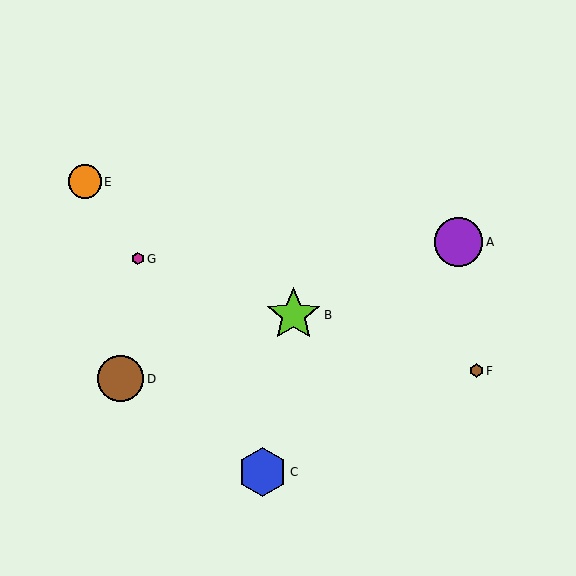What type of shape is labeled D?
Shape D is a brown circle.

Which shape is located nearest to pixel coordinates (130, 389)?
The brown circle (labeled D) at (120, 379) is nearest to that location.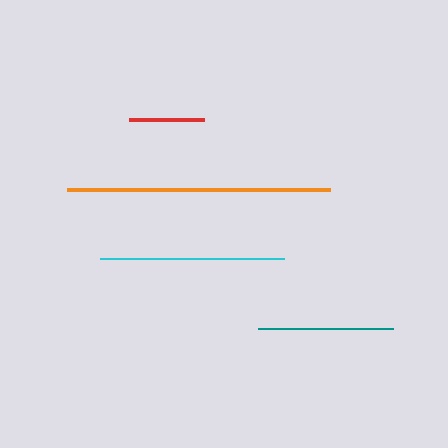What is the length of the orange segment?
The orange segment is approximately 263 pixels long.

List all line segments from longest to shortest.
From longest to shortest: orange, cyan, teal, red.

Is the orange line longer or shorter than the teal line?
The orange line is longer than the teal line.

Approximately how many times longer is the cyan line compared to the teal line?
The cyan line is approximately 1.4 times the length of the teal line.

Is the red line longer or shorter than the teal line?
The teal line is longer than the red line.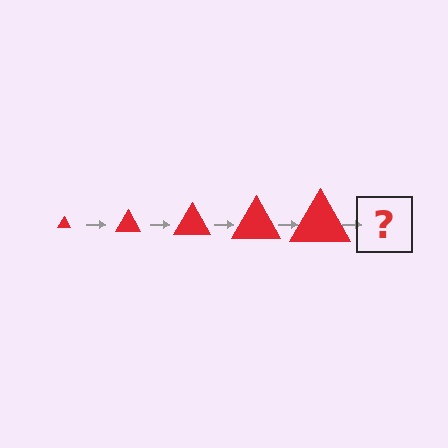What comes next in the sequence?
The next element should be a red triangle, larger than the previous one.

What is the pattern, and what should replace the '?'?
The pattern is that the triangle gets progressively larger each step. The '?' should be a red triangle, larger than the previous one.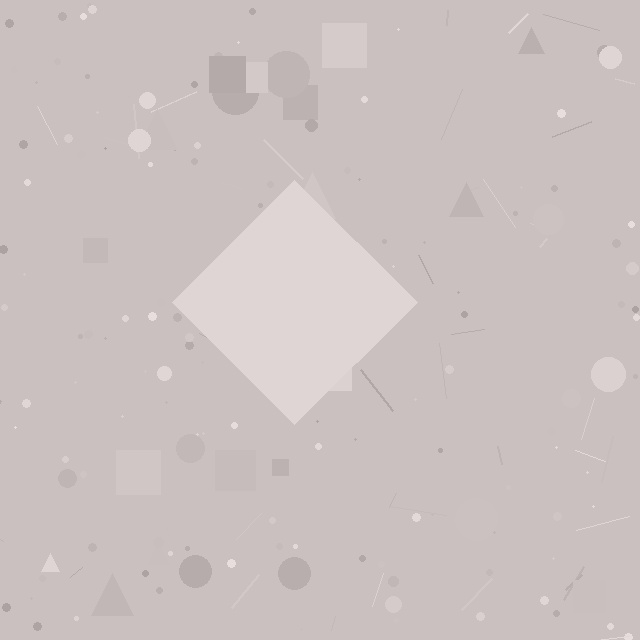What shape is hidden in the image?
A diamond is hidden in the image.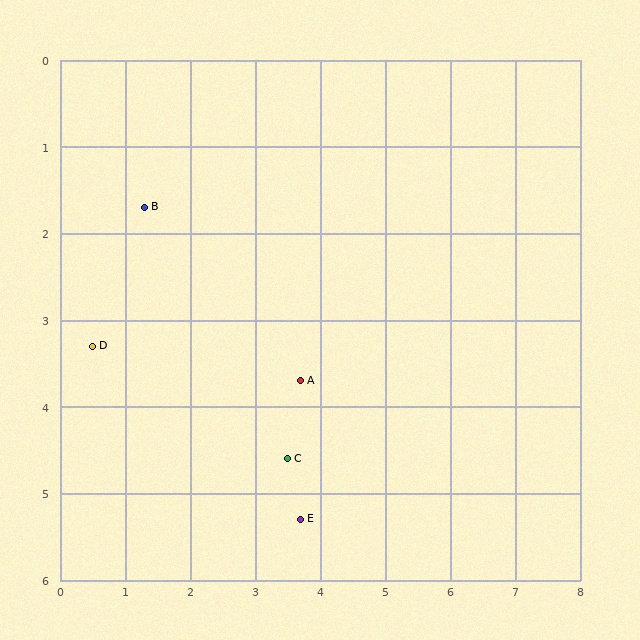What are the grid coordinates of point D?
Point D is at approximately (0.5, 3.3).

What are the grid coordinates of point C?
Point C is at approximately (3.5, 4.6).